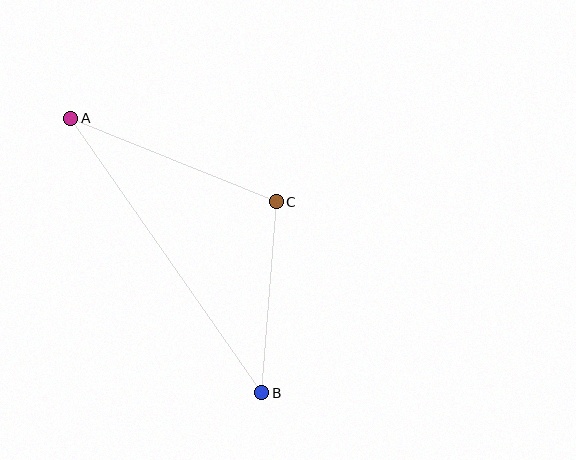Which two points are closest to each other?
Points B and C are closest to each other.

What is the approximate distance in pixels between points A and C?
The distance between A and C is approximately 222 pixels.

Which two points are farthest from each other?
Points A and B are farthest from each other.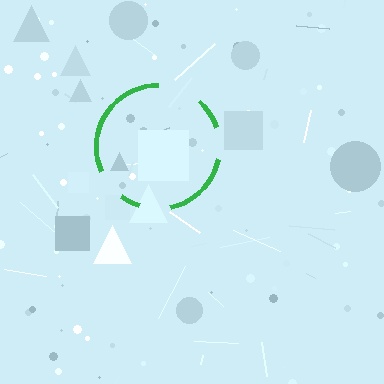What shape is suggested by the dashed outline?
The dashed outline suggests a circle.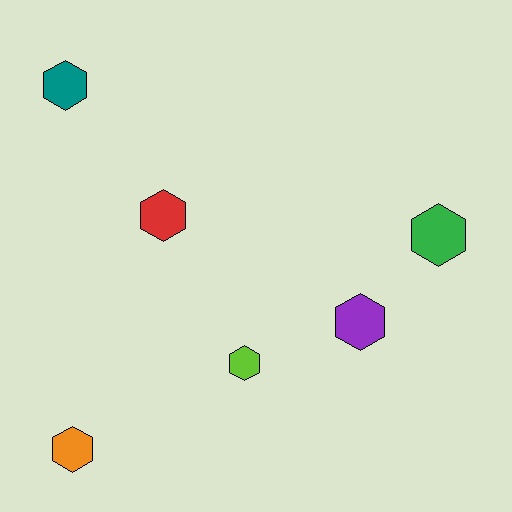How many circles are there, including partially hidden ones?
There are no circles.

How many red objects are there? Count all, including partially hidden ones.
There is 1 red object.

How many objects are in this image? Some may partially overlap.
There are 6 objects.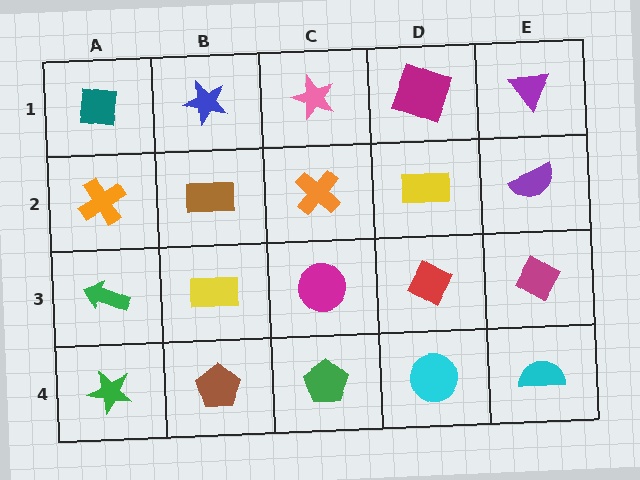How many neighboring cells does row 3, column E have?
3.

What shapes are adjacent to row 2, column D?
A magenta square (row 1, column D), a red diamond (row 3, column D), an orange cross (row 2, column C), a purple semicircle (row 2, column E).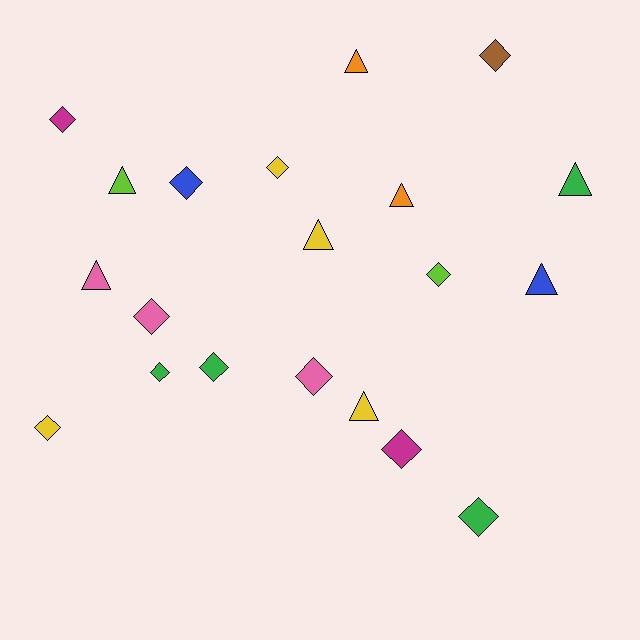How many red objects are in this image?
There are no red objects.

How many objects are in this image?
There are 20 objects.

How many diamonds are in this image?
There are 12 diamonds.